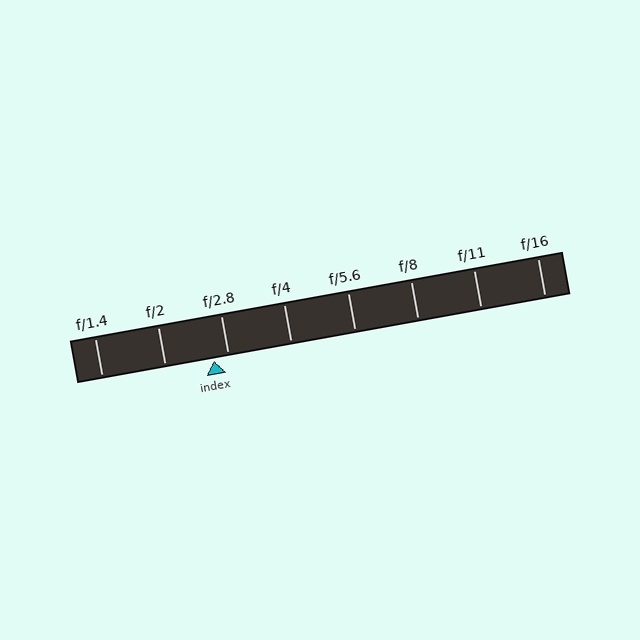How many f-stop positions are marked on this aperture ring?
There are 8 f-stop positions marked.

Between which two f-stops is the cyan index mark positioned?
The index mark is between f/2 and f/2.8.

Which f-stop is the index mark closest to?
The index mark is closest to f/2.8.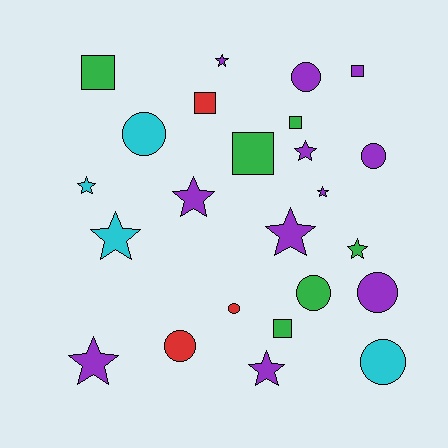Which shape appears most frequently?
Star, with 10 objects.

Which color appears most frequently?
Purple, with 11 objects.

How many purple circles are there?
There are 3 purple circles.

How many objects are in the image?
There are 24 objects.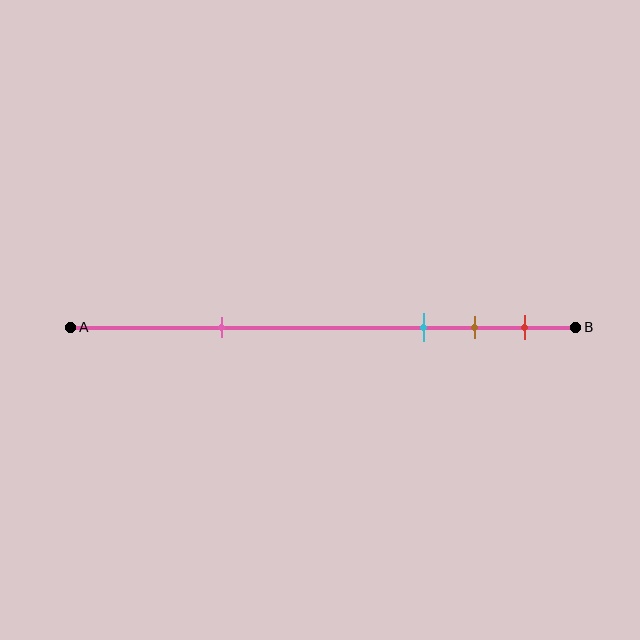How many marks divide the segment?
There are 4 marks dividing the segment.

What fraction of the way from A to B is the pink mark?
The pink mark is approximately 30% (0.3) of the way from A to B.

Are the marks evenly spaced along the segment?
No, the marks are not evenly spaced.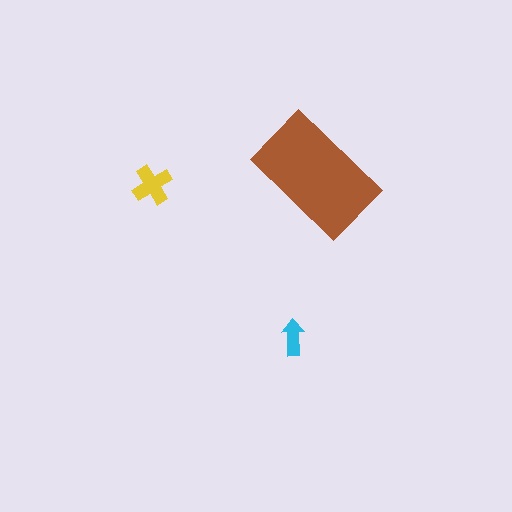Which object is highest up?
The brown rectangle is topmost.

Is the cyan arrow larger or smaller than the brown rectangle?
Smaller.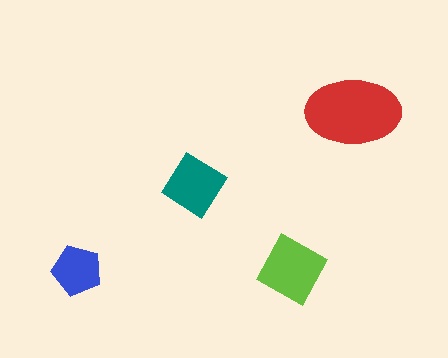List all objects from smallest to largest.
The blue pentagon, the teal diamond, the lime square, the red ellipse.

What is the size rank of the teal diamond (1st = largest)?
3rd.